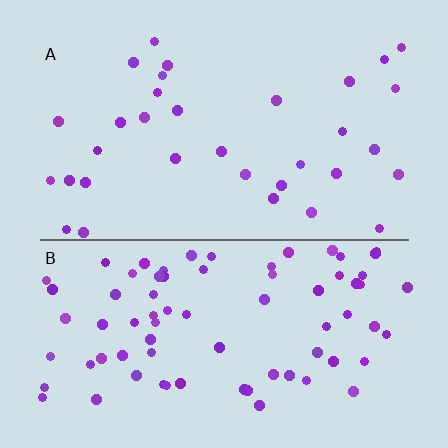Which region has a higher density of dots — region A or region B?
B (the bottom).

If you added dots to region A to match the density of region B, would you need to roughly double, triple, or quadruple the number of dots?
Approximately double.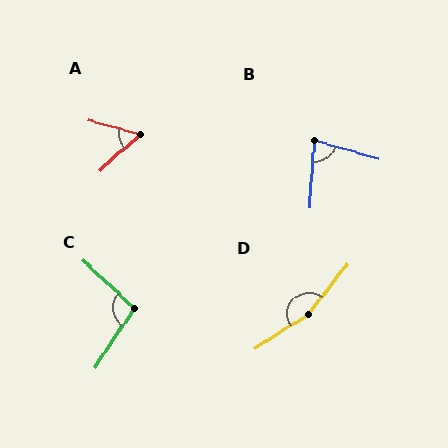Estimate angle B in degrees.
Approximately 79 degrees.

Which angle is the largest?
D, at approximately 161 degrees.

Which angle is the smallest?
A, at approximately 57 degrees.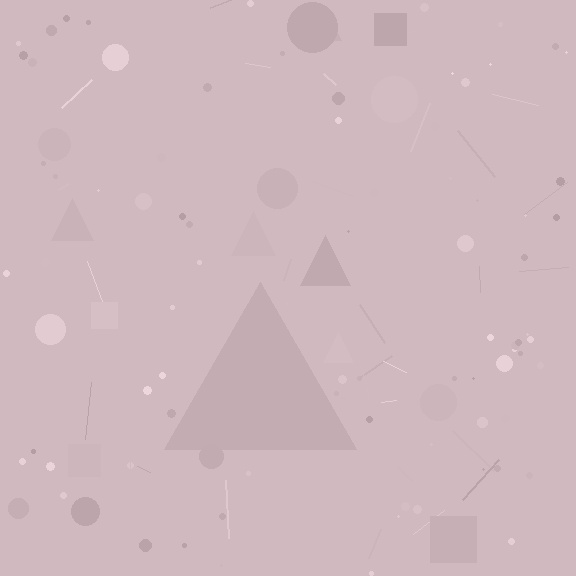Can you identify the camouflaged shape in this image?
The camouflaged shape is a triangle.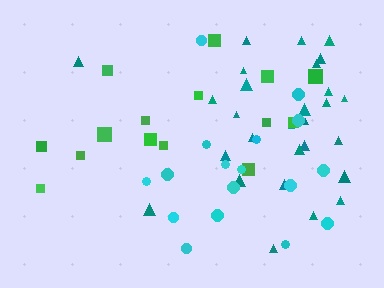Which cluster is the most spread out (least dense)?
Green.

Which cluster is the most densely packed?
Teal.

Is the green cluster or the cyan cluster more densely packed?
Cyan.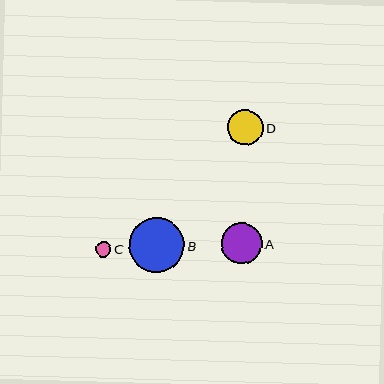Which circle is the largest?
Circle B is the largest with a size of approximately 55 pixels.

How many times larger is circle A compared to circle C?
Circle A is approximately 2.7 times the size of circle C.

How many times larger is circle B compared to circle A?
Circle B is approximately 1.3 times the size of circle A.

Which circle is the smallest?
Circle C is the smallest with a size of approximately 15 pixels.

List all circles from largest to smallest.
From largest to smallest: B, A, D, C.